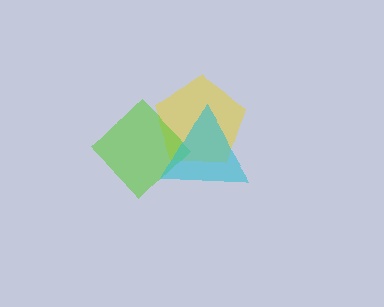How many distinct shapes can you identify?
There are 3 distinct shapes: a yellow pentagon, a lime diamond, a cyan triangle.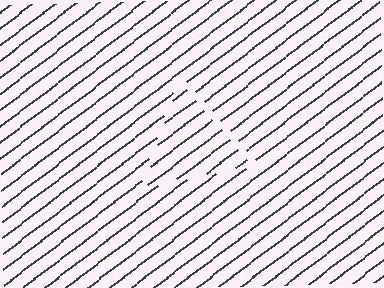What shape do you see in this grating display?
An illusory triangle. The interior of the shape contains the same grating, shifted by half a period — the contour is defined by the phase discontinuity where line-ends from the inner and outer gratings abut.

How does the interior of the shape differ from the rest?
The interior of the shape contains the same grating, shifted by half a period — the contour is defined by the phase discontinuity where line-ends from the inner and outer gratings abut.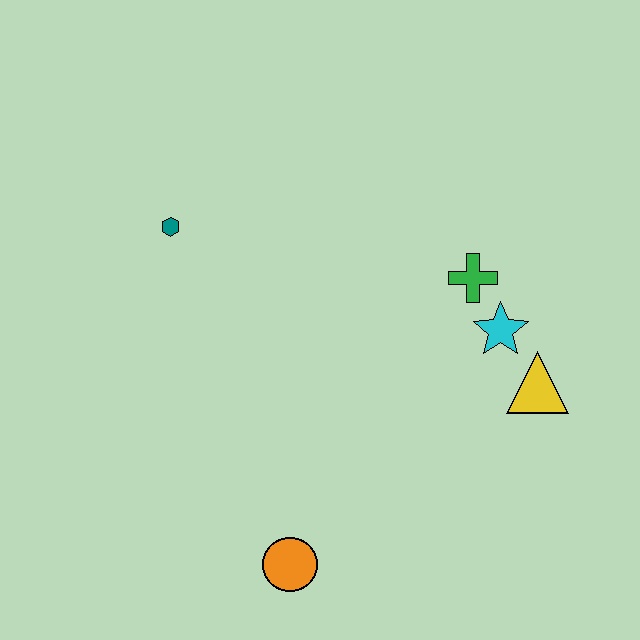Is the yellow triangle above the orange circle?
Yes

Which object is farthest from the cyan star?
The teal hexagon is farthest from the cyan star.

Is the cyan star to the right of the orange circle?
Yes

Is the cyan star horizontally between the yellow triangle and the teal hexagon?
Yes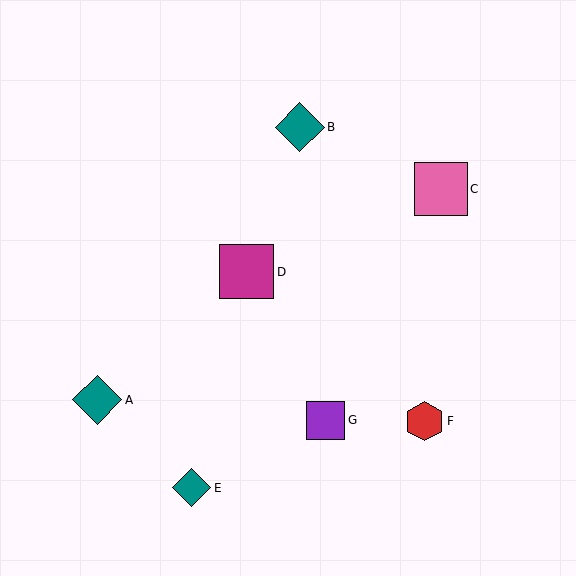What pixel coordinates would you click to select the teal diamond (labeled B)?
Click at (300, 127) to select the teal diamond B.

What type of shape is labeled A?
Shape A is a teal diamond.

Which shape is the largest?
The magenta square (labeled D) is the largest.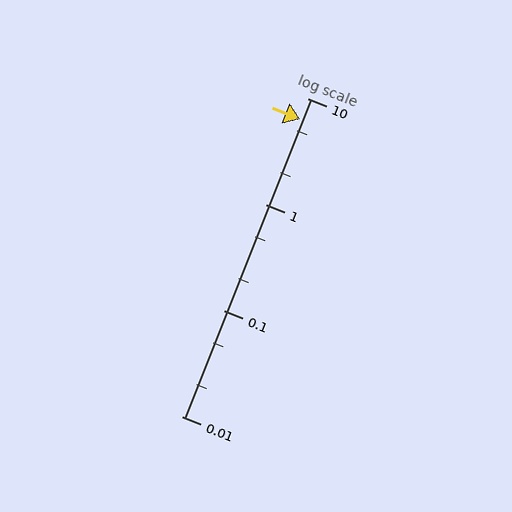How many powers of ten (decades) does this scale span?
The scale spans 3 decades, from 0.01 to 10.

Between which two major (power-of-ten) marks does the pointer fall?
The pointer is between 1 and 10.